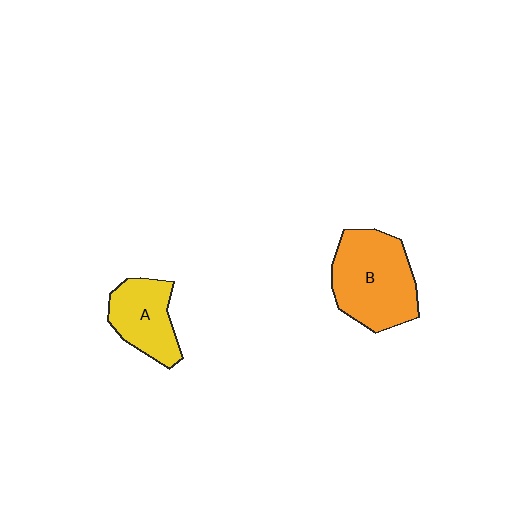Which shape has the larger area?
Shape B (orange).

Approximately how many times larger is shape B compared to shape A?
Approximately 1.5 times.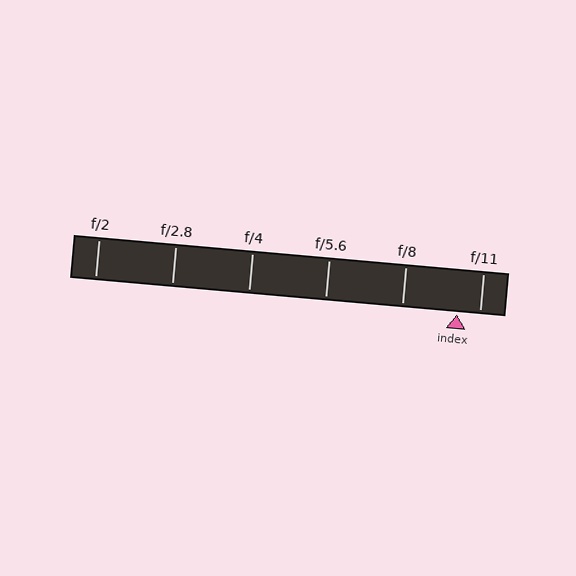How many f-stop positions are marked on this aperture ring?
There are 6 f-stop positions marked.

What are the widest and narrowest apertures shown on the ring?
The widest aperture shown is f/2 and the narrowest is f/11.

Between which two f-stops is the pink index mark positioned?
The index mark is between f/8 and f/11.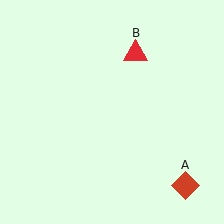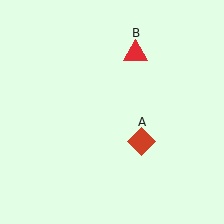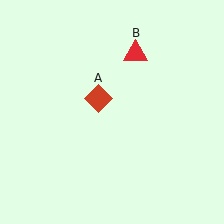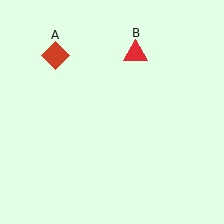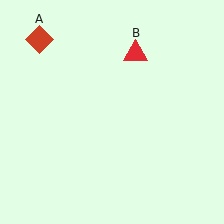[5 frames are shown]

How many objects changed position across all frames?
1 object changed position: red diamond (object A).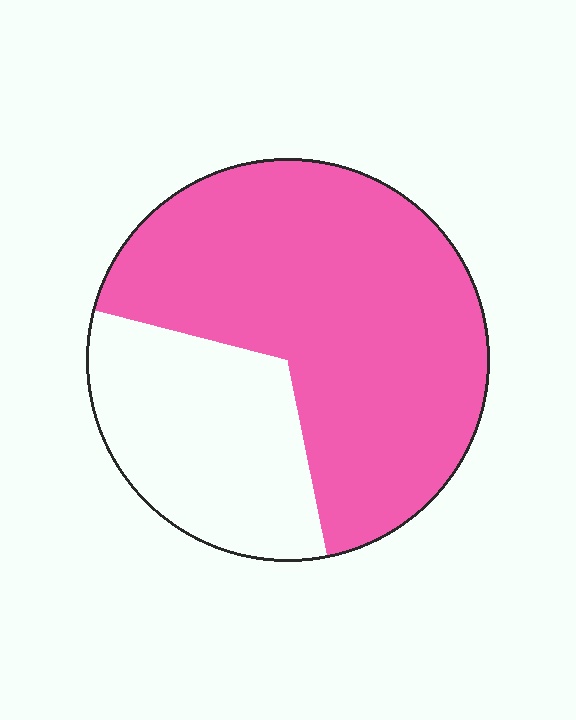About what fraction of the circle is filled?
About two thirds (2/3).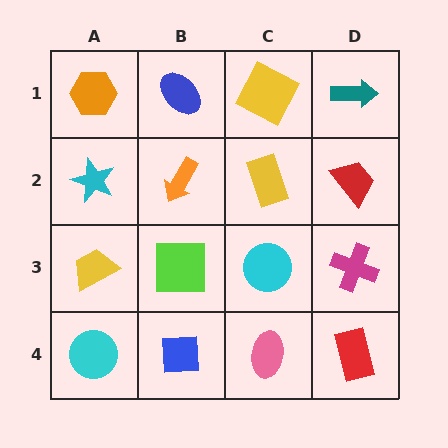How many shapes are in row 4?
4 shapes.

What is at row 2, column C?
A yellow rectangle.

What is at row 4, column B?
A blue square.